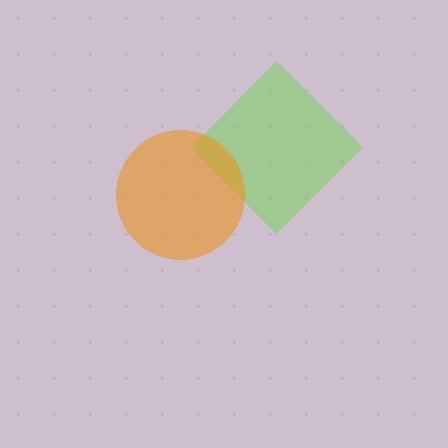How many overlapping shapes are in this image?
There are 2 overlapping shapes in the image.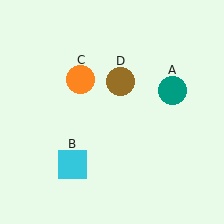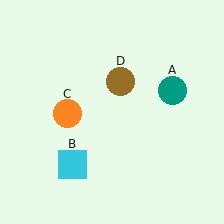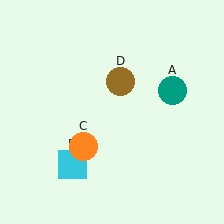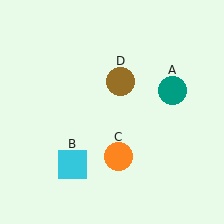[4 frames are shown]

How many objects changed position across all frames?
1 object changed position: orange circle (object C).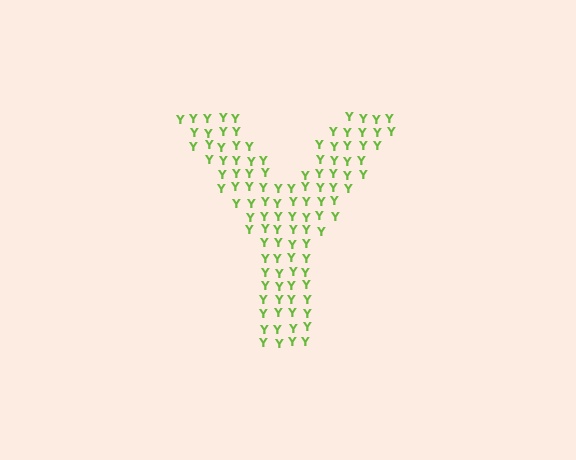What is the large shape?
The large shape is the letter Y.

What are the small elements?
The small elements are letter Y's.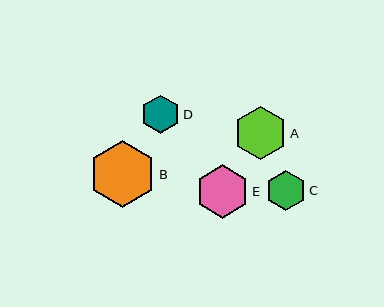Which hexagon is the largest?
Hexagon B is the largest with a size of approximately 66 pixels.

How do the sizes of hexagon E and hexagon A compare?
Hexagon E and hexagon A are approximately the same size.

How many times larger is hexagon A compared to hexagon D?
Hexagon A is approximately 1.4 times the size of hexagon D.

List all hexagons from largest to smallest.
From largest to smallest: B, E, A, C, D.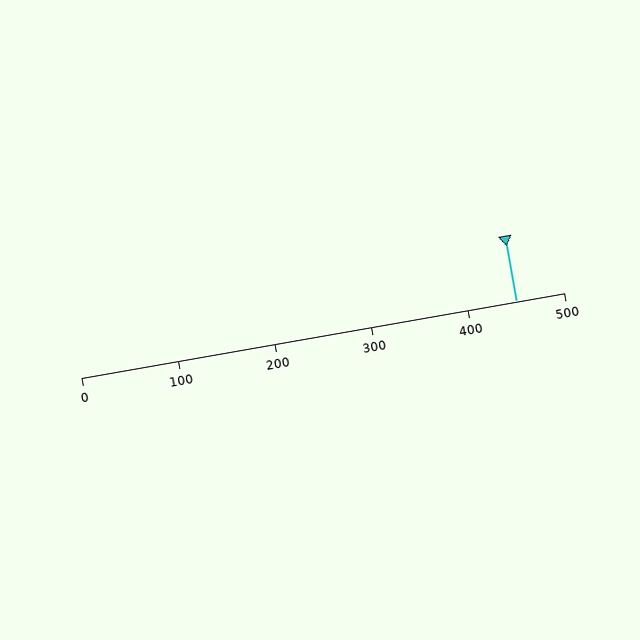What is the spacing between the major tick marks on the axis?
The major ticks are spaced 100 apart.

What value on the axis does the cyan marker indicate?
The marker indicates approximately 450.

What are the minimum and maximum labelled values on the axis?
The axis runs from 0 to 500.